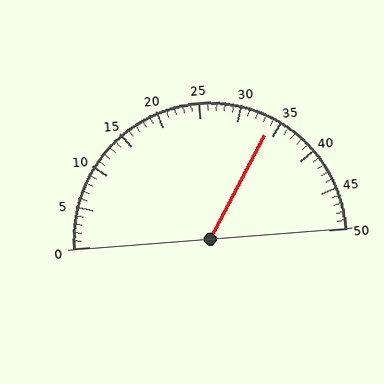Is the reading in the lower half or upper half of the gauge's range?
The reading is in the upper half of the range (0 to 50).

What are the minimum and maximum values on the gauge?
The gauge ranges from 0 to 50.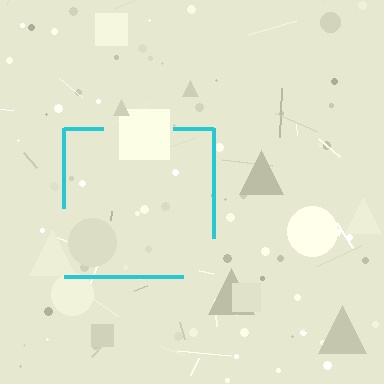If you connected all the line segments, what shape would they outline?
They would outline a square.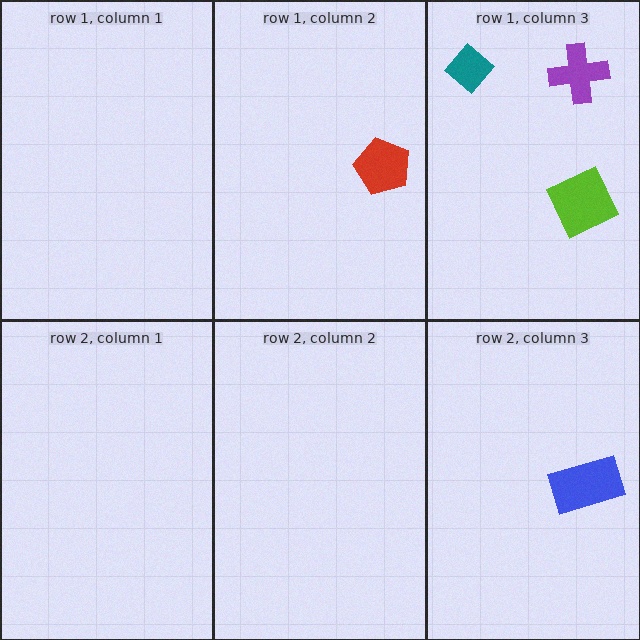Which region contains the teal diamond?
The row 1, column 3 region.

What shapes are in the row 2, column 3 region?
The blue rectangle.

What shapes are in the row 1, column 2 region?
The red pentagon.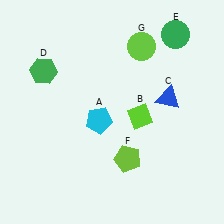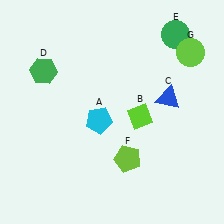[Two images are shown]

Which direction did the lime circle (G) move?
The lime circle (G) moved right.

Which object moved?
The lime circle (G) moved right.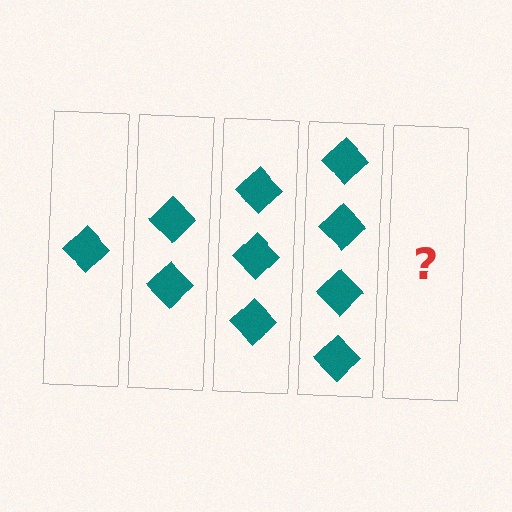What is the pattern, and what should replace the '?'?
The pattern is that each step adds one more diamond. The '?' should be 5 diamonds.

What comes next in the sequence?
The next element should be 5 diamonds.